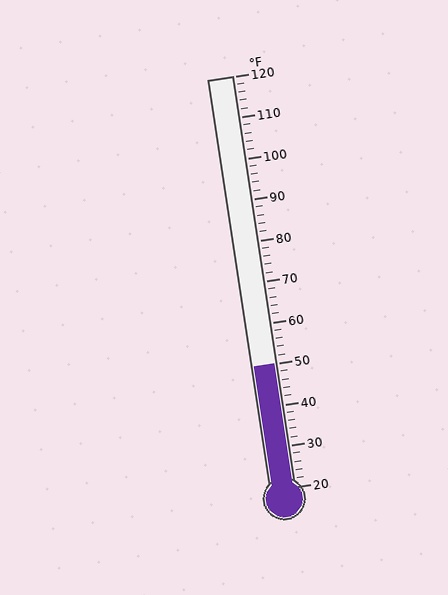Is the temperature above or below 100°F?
The temperature is below 100°F.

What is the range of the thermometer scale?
The thermometer scale ranges from 20°F to 120°F.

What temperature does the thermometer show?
The thermometer shows approximately 50°F.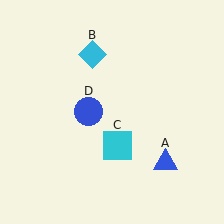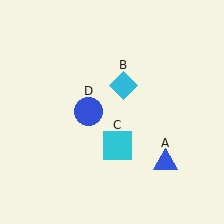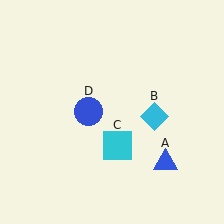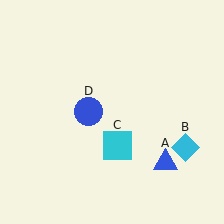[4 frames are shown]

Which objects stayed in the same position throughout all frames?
Blue triangle (object A) and cyan square (object C) and blue circle (object D) remained stationary.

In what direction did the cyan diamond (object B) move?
The cyan diamond (object B) moved down and to the right.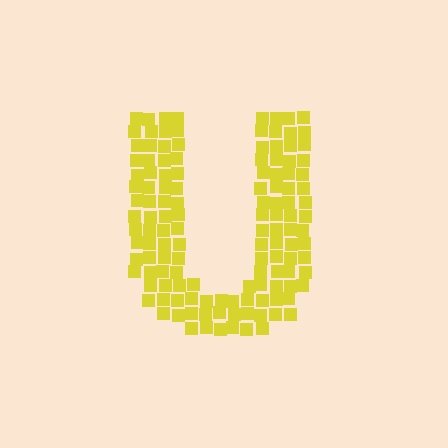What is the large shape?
The large shape is the letter U.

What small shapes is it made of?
It is made of small squares.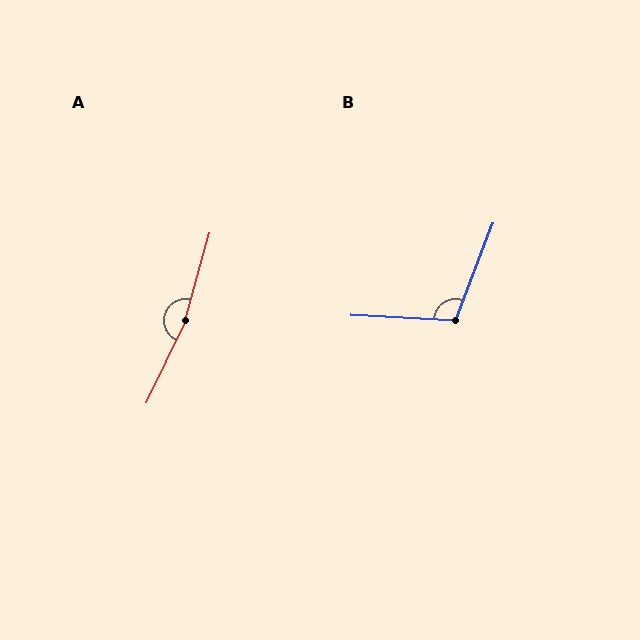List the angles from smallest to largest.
B (108°), A (170°).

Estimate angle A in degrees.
Approximately 170 degrees.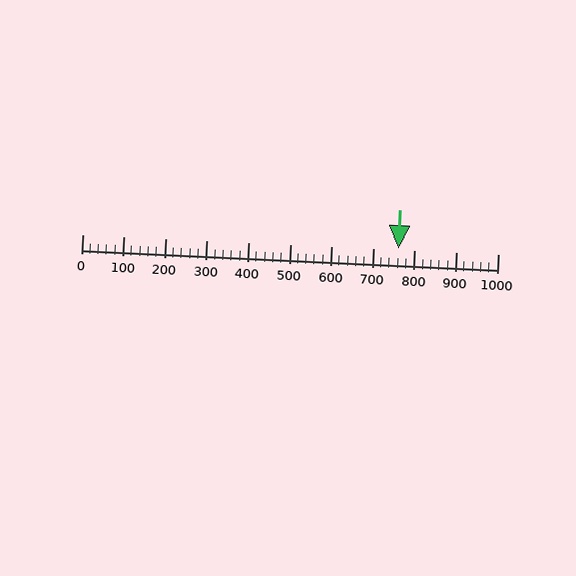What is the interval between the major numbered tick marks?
The major tick marks are spaced 100 units apart.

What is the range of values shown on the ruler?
The ruler shows values from 0 to 1000.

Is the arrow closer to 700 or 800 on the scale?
The arrow is closer to 800.